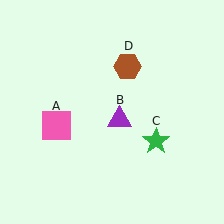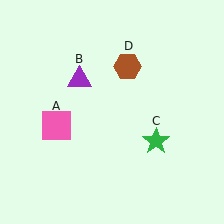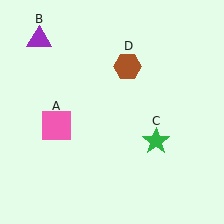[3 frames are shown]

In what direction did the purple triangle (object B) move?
The purple triangle (object B) moved up and to the left.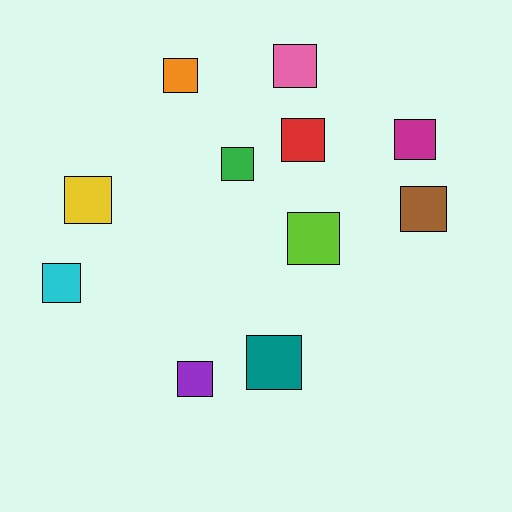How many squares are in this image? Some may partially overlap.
There are 11 squares.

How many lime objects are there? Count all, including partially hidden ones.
There is 1 lime object.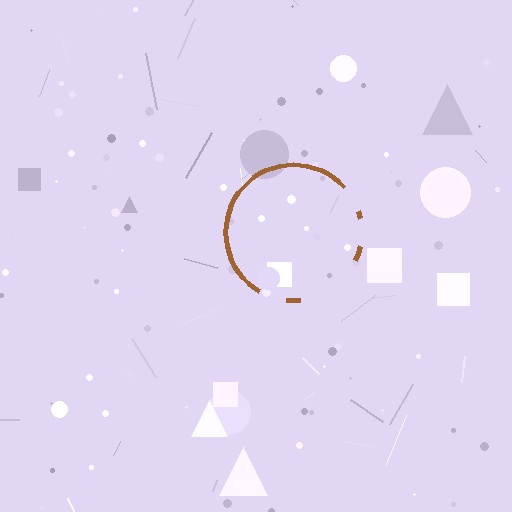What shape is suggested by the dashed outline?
The dashed outline suggests a circle.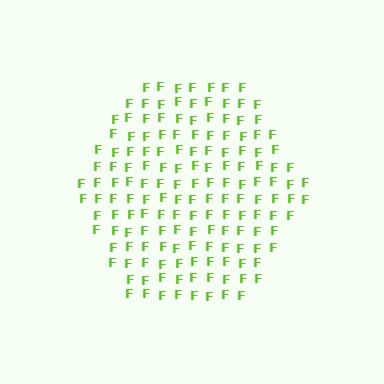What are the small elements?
The small elements are letter F's.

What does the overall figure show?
The overall figure shows a hexagon.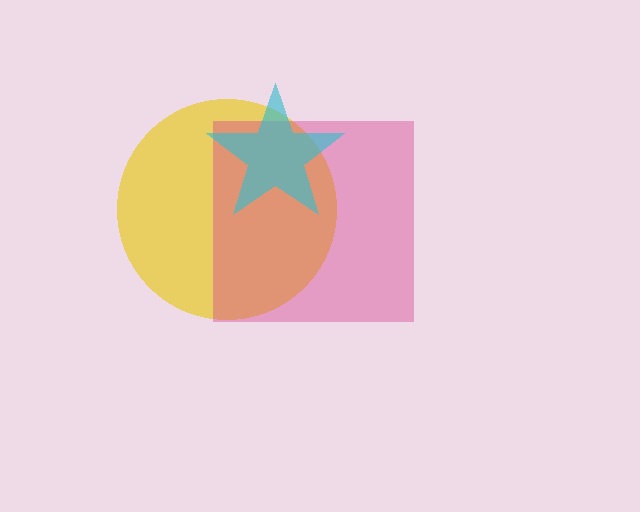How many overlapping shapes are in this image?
There are 3 overlapping shapes in the image.